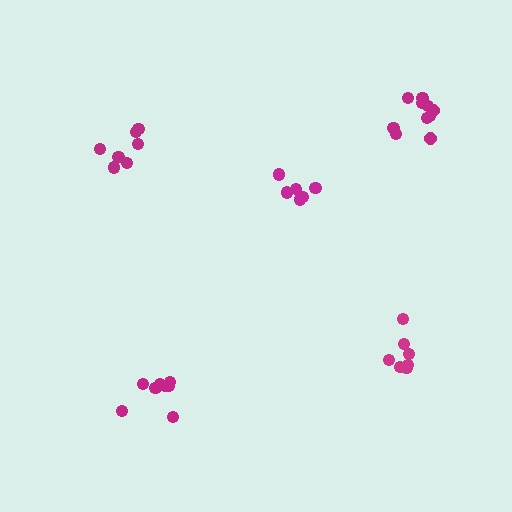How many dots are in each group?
Group 1: 10 dots, Group 2: 8 dots, Group 3: 6 dots, Group 4: 7 dots, Group 5: 7 dots (38 total).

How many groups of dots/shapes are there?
There are 5 groups.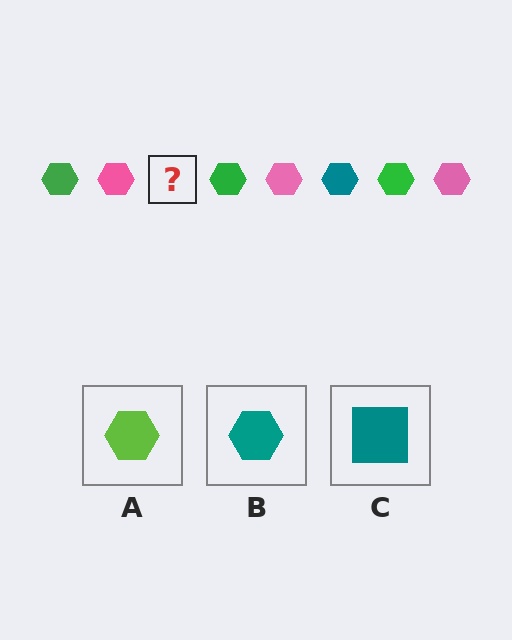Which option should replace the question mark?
Option B.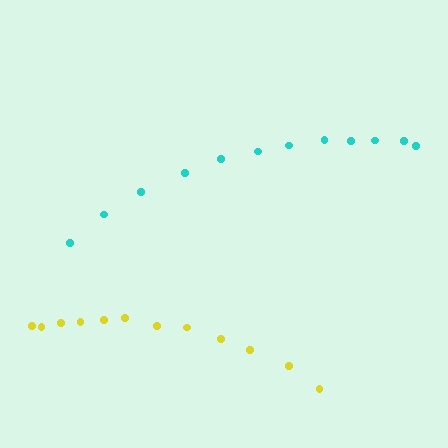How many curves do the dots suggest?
There are 2 distinct paths.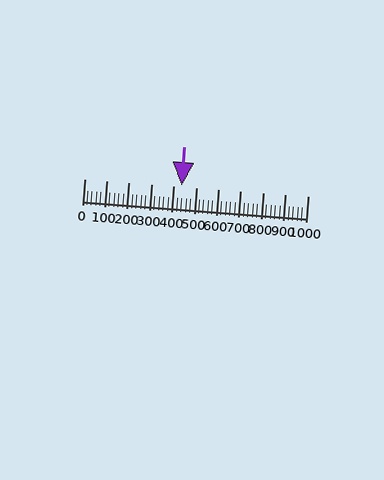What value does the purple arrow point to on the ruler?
The purple arrow points to approximately 437.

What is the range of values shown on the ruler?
The ruler shows values from 0 to 1000.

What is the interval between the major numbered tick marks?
The major tick marks are spaced 100 units apart.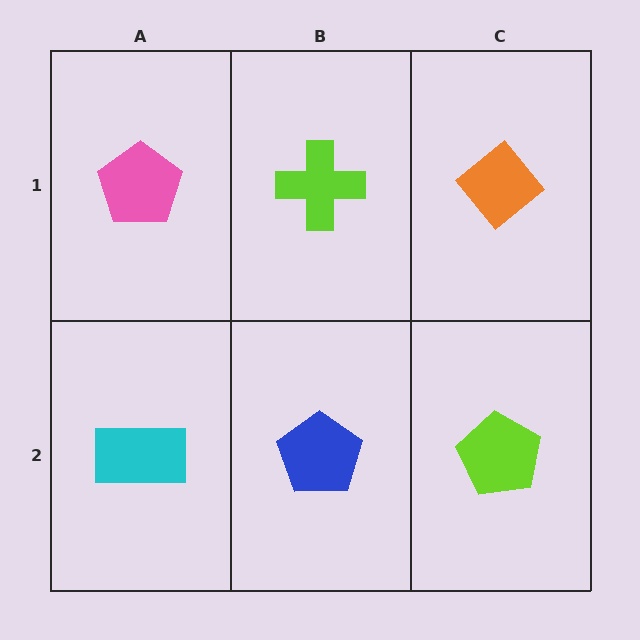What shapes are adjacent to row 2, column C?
An orange diamond (row 1, column C), a blue pentagon (row 2, column B).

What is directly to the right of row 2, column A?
A blue pentagon.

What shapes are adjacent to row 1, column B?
A blue pentagon (row 2, column B), a pink pentagon (row 1, column A), an orange diamond (row 1, column C).